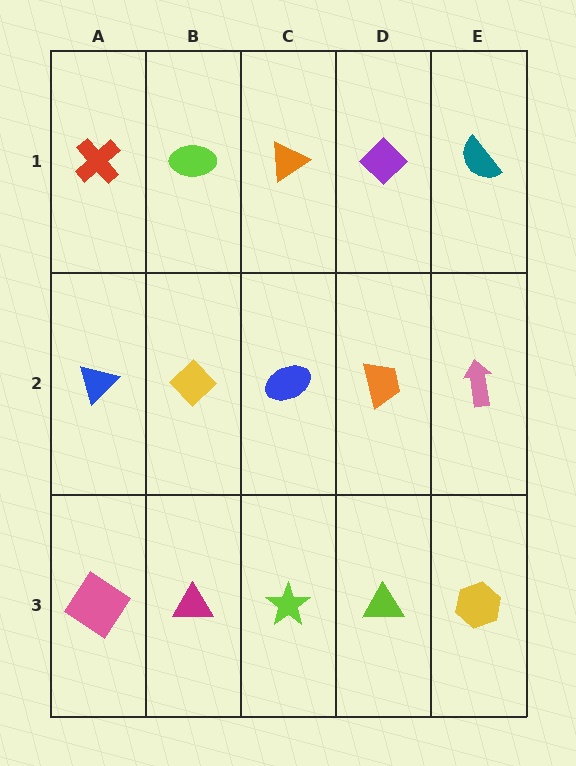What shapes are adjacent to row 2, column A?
A red cross (row 1, column A), a pink diamond (row 3, column A), a yellow diamond (row 2, column B).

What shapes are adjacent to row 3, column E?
A pink arrow (row 2, column E), a lime triangle (row 3, column D).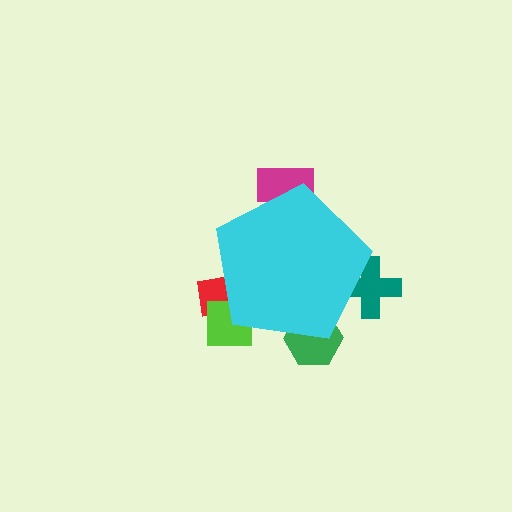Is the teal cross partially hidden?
Yes, the teal cross is partially hidden behind the cyan pentagon.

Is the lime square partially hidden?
Yes, the lime square is partially hidden behind the cyan pentagon.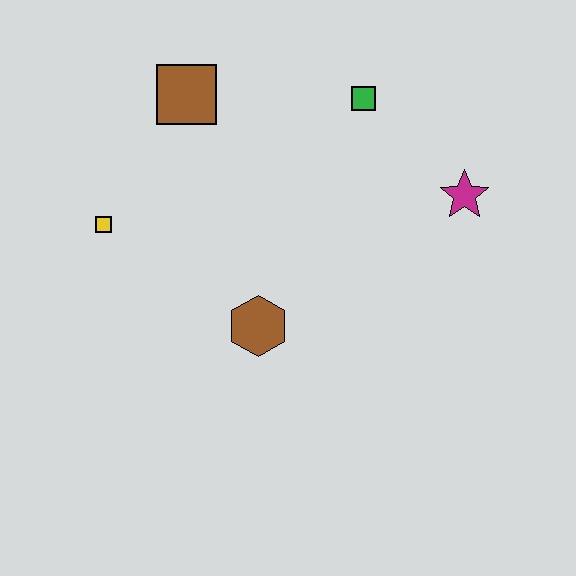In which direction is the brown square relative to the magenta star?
The brown square is to the left of the magenta star.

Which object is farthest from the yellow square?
The magenta star is farthest from the yellow square.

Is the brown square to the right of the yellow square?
Yes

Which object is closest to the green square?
The magenta star is closest to the green square.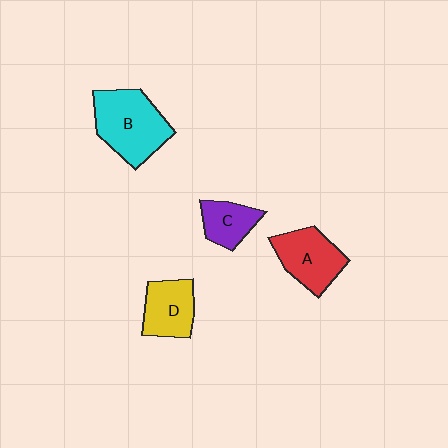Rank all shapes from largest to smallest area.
From largest to smallest: B (cyan), A (red), D (yellow), C (purple).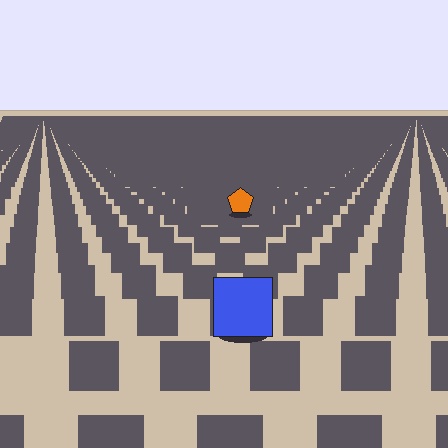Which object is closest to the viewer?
The blue square is closest. The texture marks near it are larger and more spread out.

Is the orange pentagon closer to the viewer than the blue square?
No. The blue square is closer — you can tell from the texture gradient: the ground texture is coarser near it.